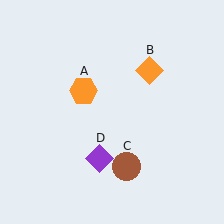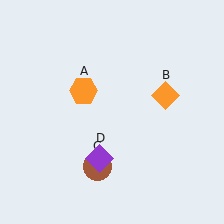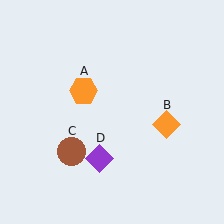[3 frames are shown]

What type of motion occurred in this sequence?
The orange diamond (object B), brown circle (object C) rotated clockwise around the center of the scene.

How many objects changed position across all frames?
2 objects changed position: orange diamond (object B), brown circle (object C).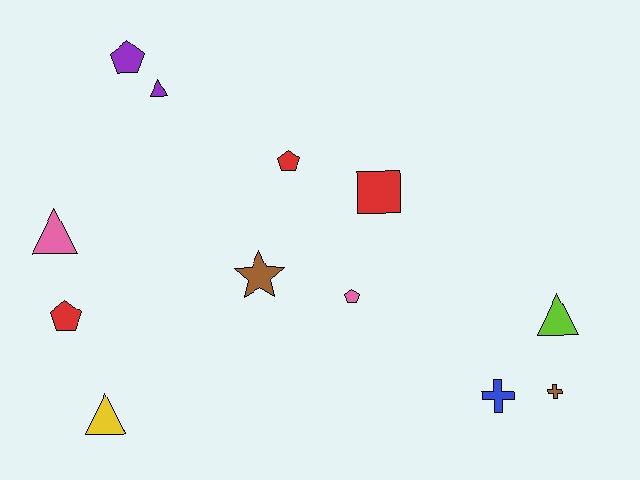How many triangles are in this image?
There are 4 triangles.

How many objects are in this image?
There are 12 objects.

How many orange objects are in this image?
There are no orange objects.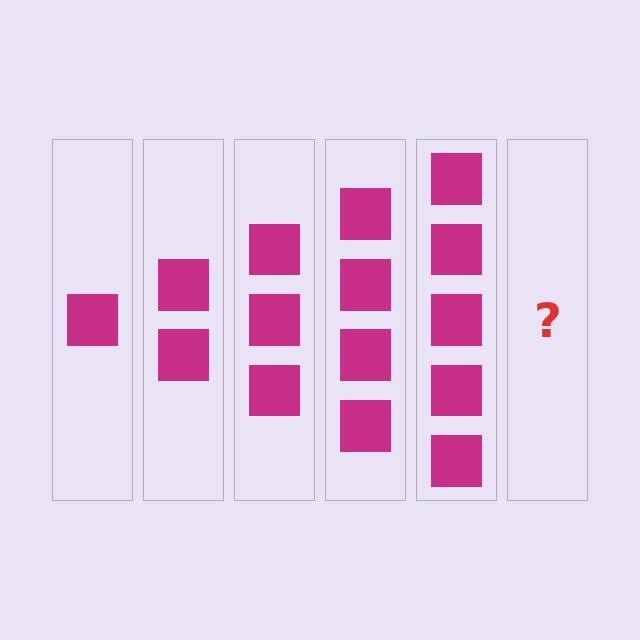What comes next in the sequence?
The next element should be 6 squares.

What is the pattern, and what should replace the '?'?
The pattern is that each step adds one more square. The '?' should be 6 squares.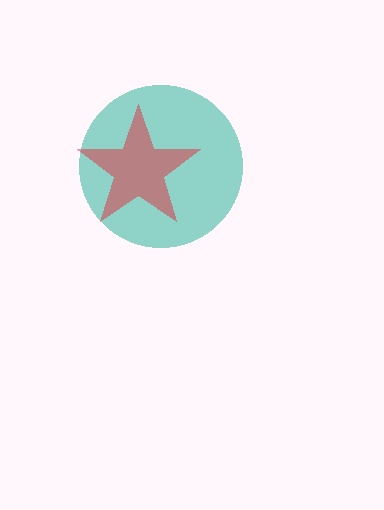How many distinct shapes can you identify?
There are 2 distinct shapes: a teal circle, a red star.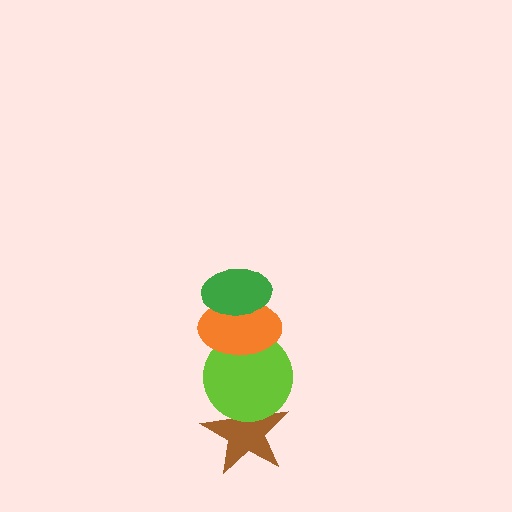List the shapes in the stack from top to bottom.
From top to bottom: the green ellipse, the orange ellipse, the lime circle, the brown star.